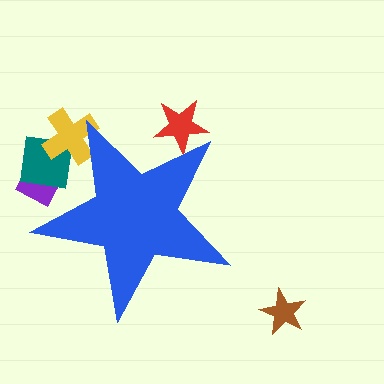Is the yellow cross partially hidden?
Yes, the yellow cross is partially hidden behind the blue star.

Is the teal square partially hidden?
Yes, the teal square is partially hidden behind the blue star.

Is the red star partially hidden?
Yes, the red star is partially hidden behind the blue star.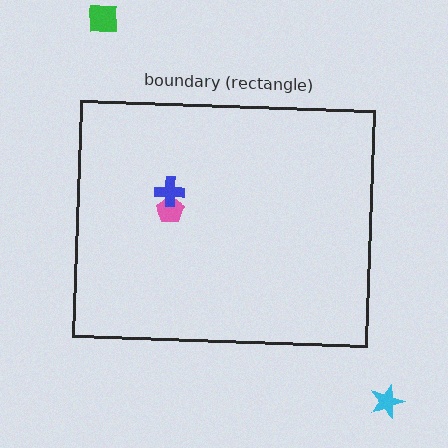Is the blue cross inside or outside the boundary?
Inside.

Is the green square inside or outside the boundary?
Outside.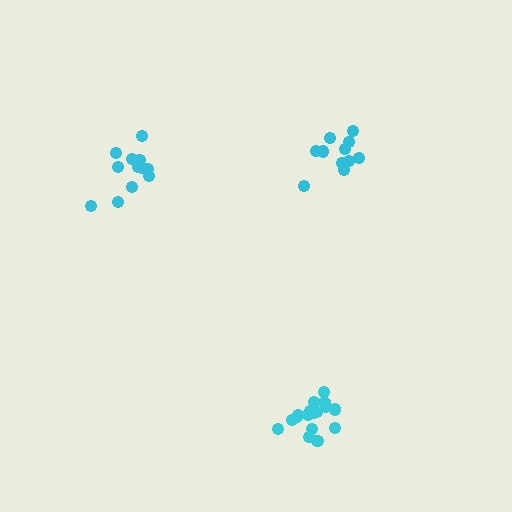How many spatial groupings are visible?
There are 3 spatial groupings.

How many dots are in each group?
Group 1: 13 dots, Group 2: 17 dots, Group 3: 11 dots (41 total).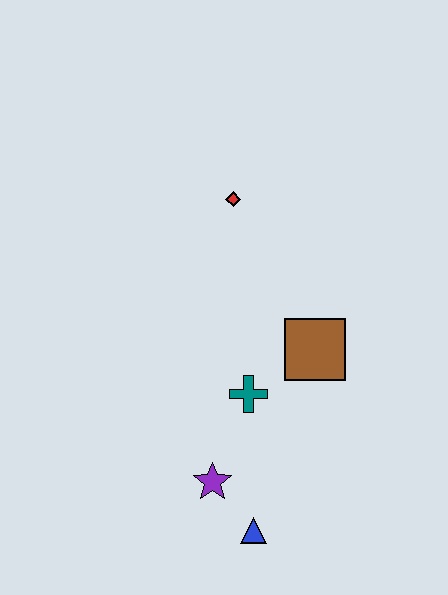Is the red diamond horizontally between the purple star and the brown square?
Yes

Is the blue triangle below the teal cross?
Yes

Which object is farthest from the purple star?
The red diamond is farthest from the purple star.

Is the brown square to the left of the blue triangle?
No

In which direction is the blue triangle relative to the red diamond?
The blue triangle is below the red diamond.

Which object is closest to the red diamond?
The brown square is closest to the red diamond.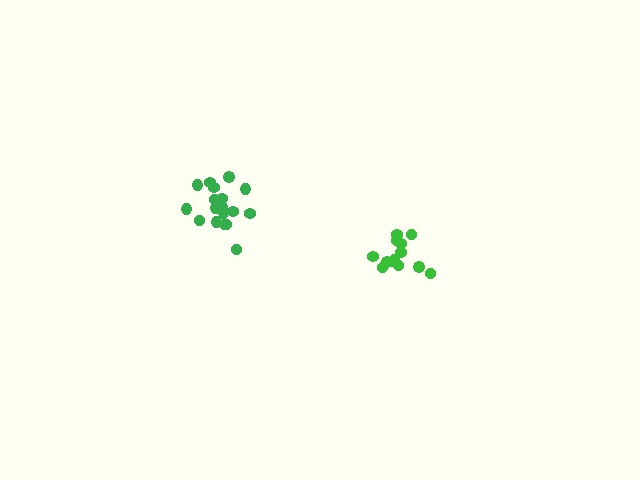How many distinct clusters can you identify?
There are 2 distinct clusters.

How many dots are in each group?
Group 1: 13 dots, Group 2: 19 dots (32 total).